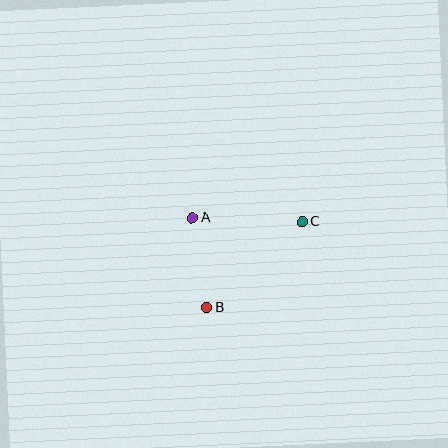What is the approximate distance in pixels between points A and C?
The distance between A and C is approximately 110 pixels.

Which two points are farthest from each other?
Points B and C are farthest from each other.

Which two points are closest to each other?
Points A and B are closest to each other.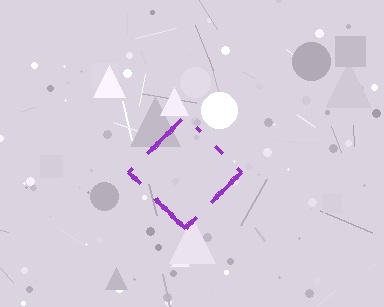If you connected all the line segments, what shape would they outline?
They would outline a diamond.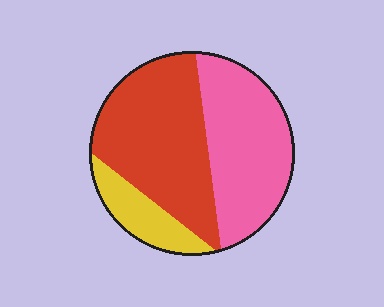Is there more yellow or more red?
Red.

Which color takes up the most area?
Red, at roughly 45%.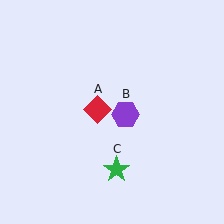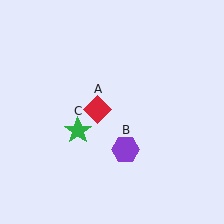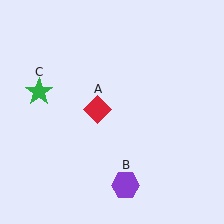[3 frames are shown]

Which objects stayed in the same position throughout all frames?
Red diamond (object A) remained stationary.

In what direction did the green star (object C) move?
The green star (object C) moved up and to the left.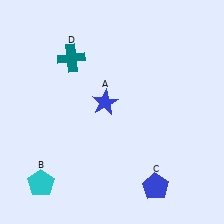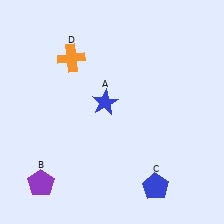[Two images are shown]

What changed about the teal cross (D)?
In Image 1, D is teal. In Image 2, it changed to orange.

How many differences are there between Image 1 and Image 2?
There are 2 differences between the two images.